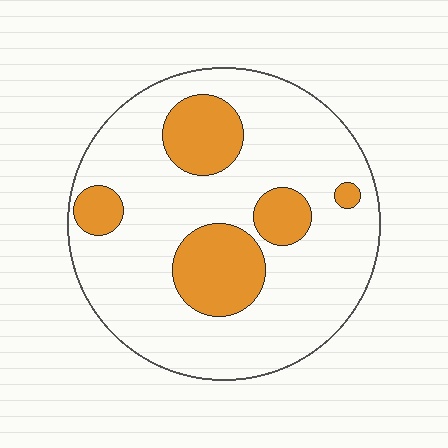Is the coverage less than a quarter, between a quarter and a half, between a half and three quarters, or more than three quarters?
Less than a quarter.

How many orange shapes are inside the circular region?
5.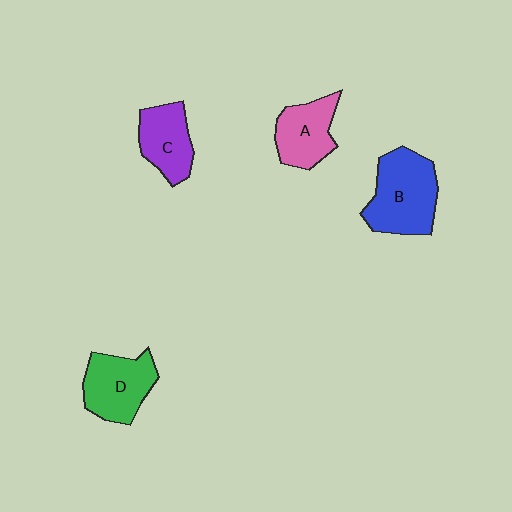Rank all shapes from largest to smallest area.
From largest to smallest: B (blue), D (green), A (pink), C (purple).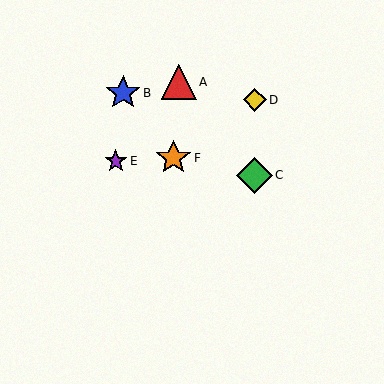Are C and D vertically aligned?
Yes, both are at x≈255.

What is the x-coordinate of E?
Object E is at x≈116.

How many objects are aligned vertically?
2 objects (C, D) are aligned vertically.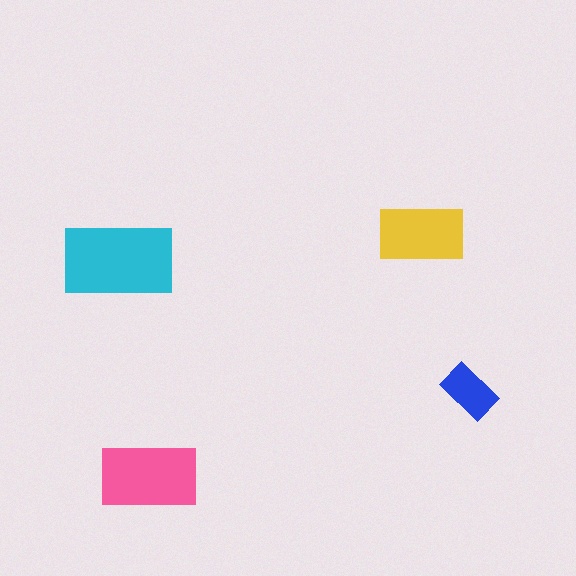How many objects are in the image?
There are 4 objects in the image.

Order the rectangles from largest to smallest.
the cyan one, the pink one, the yellow one, the blue one.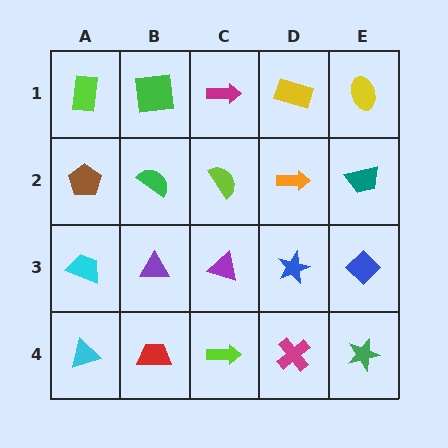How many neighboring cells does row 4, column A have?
2.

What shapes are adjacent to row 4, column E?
A blue diamond (row 3, column E), a magenta cross (row 4, column D).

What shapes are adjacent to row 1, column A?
A brown pentagon (row 2, column A), a green square (row 1, column B).